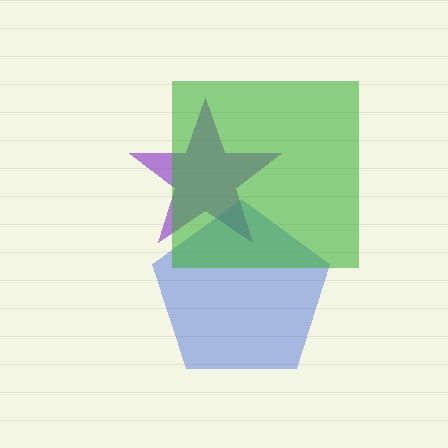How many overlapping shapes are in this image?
There are 3 overlapping shapes in the image.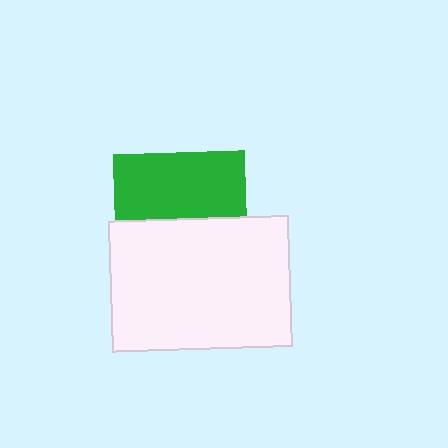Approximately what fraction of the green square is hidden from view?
Roughly 50% of the green square is hidden behind the white rectangle.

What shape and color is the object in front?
The object in front is a white rectangle.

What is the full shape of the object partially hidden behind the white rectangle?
The partially hidden object is a green square.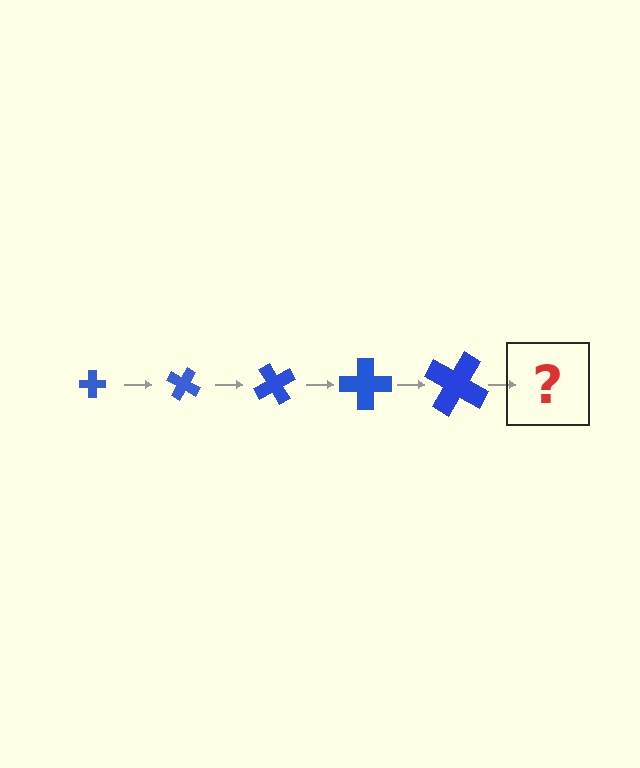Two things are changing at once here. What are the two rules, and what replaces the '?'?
The two rules are that the cross grows larger each step and it rotates 30 degrees each step. The '?' should be a cross, larger than the previous one and rotated 150 degrees from the start.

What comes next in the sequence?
The next element should be a cross, larger than the previous one and rotated 150 degrees from the start.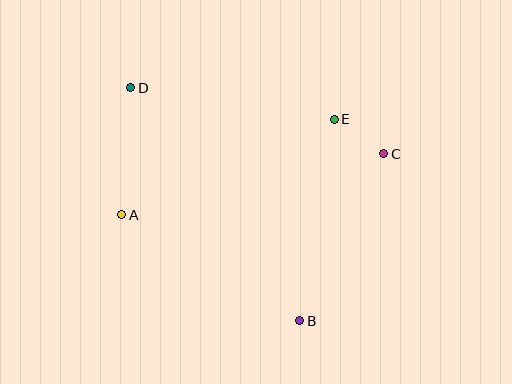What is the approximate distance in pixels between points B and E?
The distance between B and E is approximately 204 pixels.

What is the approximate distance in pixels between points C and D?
The distance between C and D is approximately 261 pixels.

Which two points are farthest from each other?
Points B and D are farthest from each other.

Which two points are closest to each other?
Points C and E are closest to each other.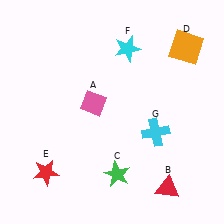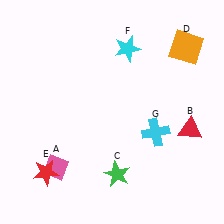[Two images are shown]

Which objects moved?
The objects that moved are: the pink diamond (A), the red triangle (B).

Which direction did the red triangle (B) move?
The red triangle (B) moved up.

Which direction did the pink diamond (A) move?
The pink diamond (A) moved down.